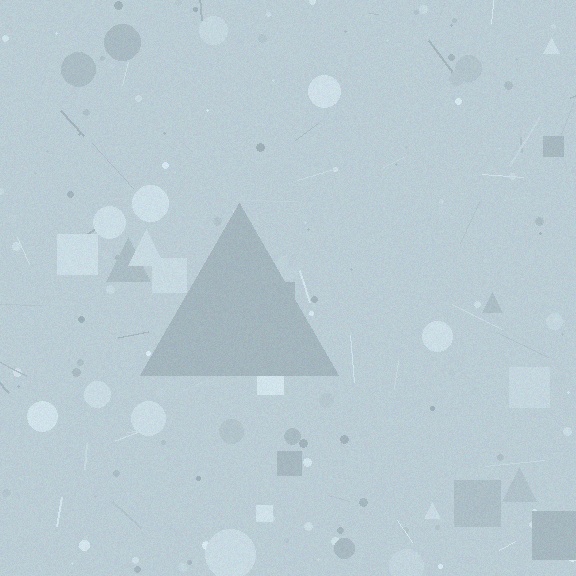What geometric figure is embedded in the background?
A triangle is embedded in the background.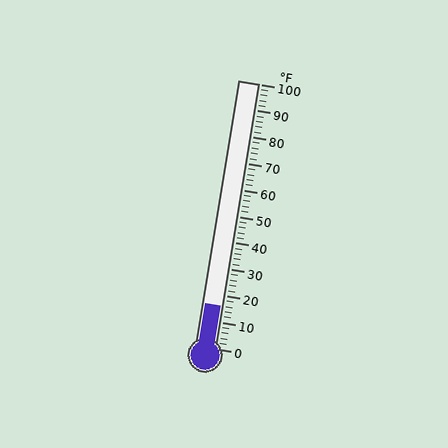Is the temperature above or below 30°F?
The temperature is below 30°F.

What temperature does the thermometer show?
The thermometer shows approximately 16°F.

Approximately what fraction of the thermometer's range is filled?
The thermometer is filled to approximately 15% of its range.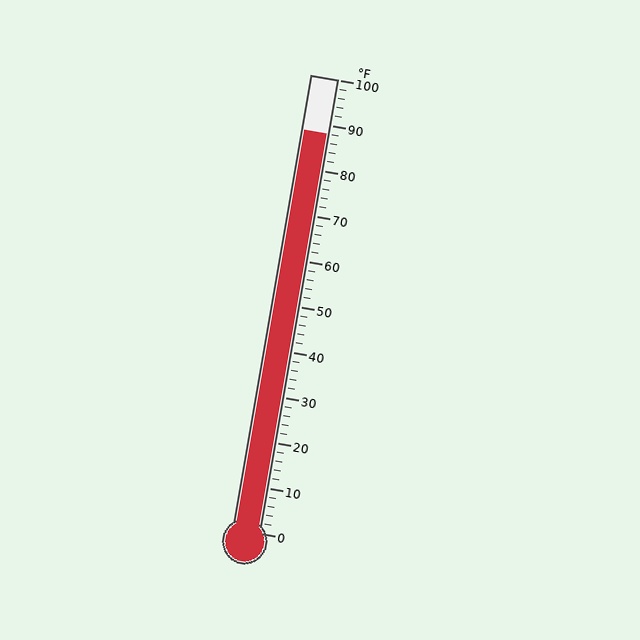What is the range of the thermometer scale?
The thermometer scale ranges from 0°F to 100°F.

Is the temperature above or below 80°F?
The temperature is above 80°F.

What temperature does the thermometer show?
The thermometer shows approximately 88°F.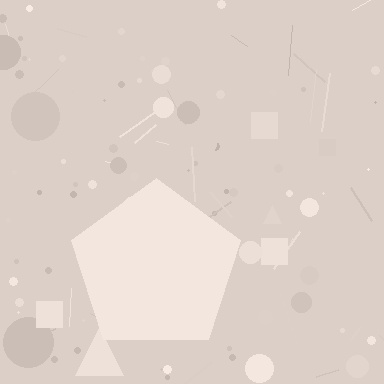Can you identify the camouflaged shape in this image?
The camouflaged shape is a pentagon.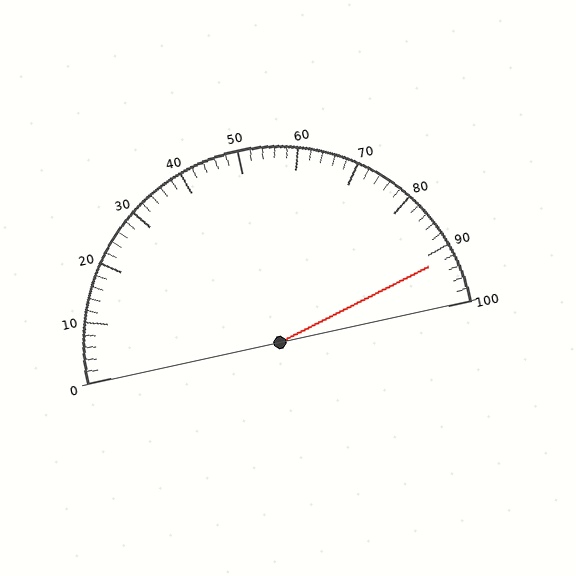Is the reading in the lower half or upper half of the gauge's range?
The reading is in the upper half of the range (0 to 100).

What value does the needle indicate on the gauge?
The needle indicates approximately 92.